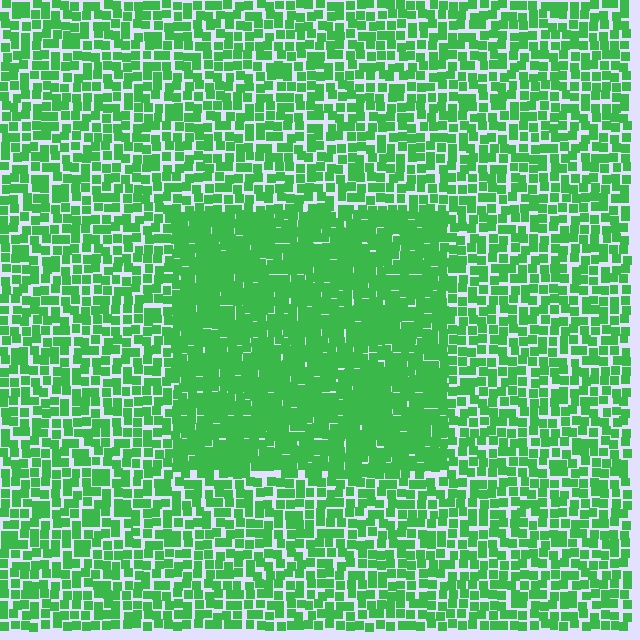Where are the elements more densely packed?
The elements are more densely packed inside the rectangle boundary.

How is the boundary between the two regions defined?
The boundary is defined by a change in element density (approximately 1.7x ratio). All elements are the same color, size, and shape.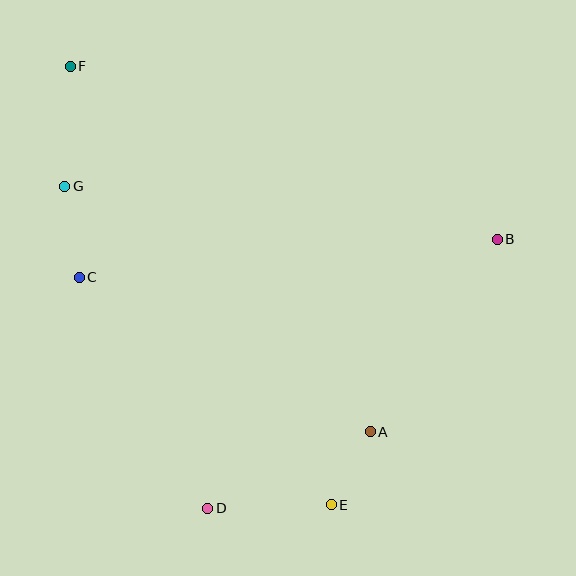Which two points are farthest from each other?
Points E and F are farthest from each other.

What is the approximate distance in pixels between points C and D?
The distance between C and D is approximately 265 pixels.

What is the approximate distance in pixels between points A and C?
The distance between A and C is approximately 329 pixels.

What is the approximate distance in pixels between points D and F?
The distance between D and F is approximately 463 pixels.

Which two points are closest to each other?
Points A and E are closest to each other.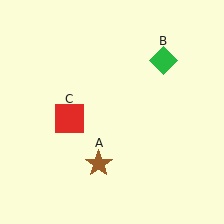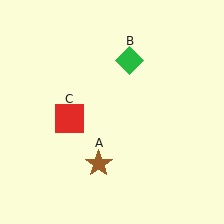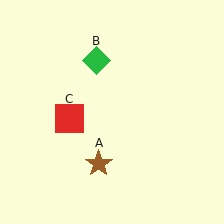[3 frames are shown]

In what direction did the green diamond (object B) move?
The green diamond (object B) moved left.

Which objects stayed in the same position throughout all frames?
Brown star (object A) and red square (object C) remained stationary.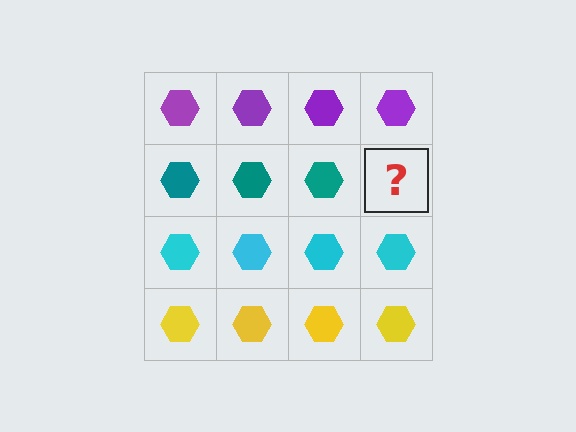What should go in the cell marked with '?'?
The missing cell should contain a teal hexagon.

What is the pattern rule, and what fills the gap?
The rule is that each row has a consistent color. The gap should be filled with a teal hexagon.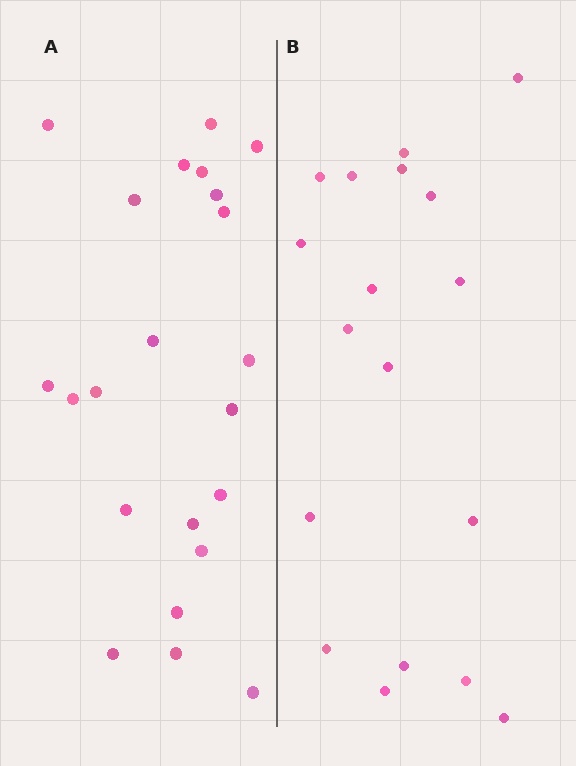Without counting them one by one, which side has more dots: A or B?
Region A (the left region) has more dots.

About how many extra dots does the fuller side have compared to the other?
Region A has about 4 more dots than region B.